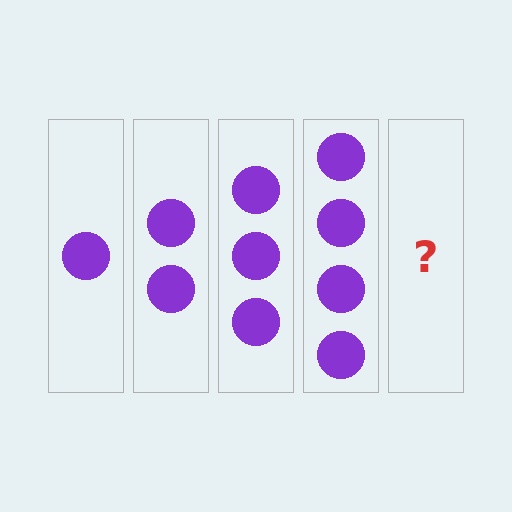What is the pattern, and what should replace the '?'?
The pattern is that each step adds one more circle. The '?' should be 5 circles.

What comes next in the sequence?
The next element should be 5 circles.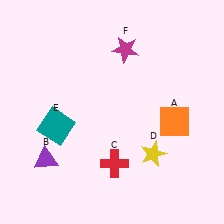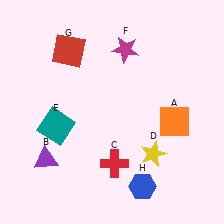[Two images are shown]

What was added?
A red square (G), a blue hexagon (H) were added in Image 2.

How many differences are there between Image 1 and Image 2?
There are 2 differences between the two images.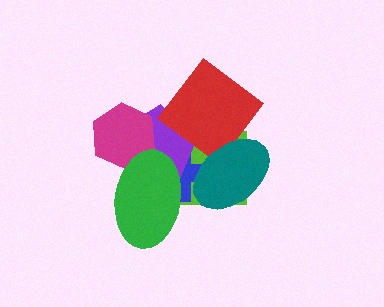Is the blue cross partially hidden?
Yes, it is partially covered by another shape.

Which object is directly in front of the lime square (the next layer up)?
The blue cross is directly in front of the lime square.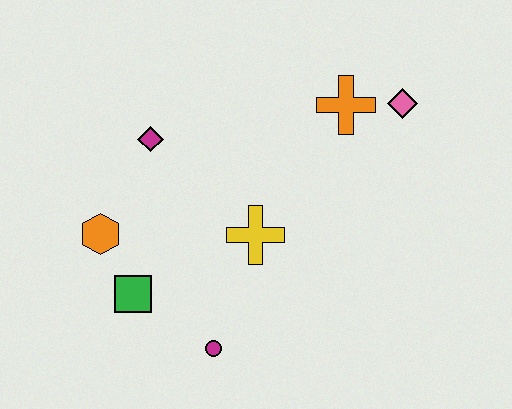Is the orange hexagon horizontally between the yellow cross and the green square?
No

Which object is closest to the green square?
The orange hexagon is closest to the green square.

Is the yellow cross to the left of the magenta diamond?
No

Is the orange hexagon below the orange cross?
Yes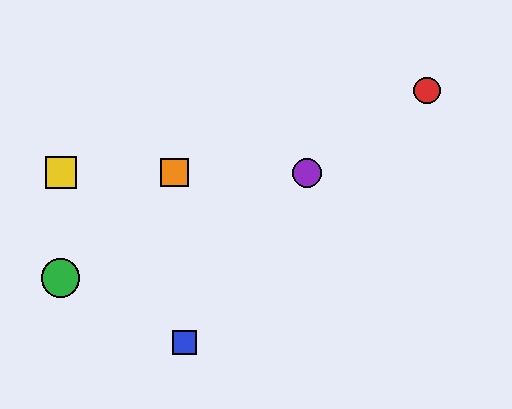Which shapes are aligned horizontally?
The yellow square, the purple circle, the orange square are aligned horizontally.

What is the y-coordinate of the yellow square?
The yellow square is at y≈173.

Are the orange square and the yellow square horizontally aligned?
Yes, both are at y≈173.